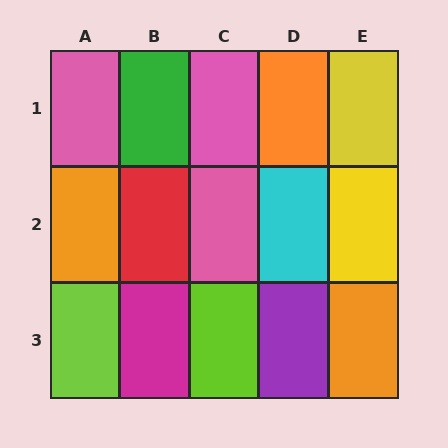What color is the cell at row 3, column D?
Purple.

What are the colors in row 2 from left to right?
Orange, red, pink, cyan, yellow.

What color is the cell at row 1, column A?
Pink.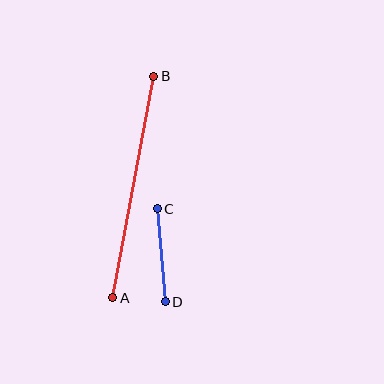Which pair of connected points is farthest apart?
Points A and B are farthest apart.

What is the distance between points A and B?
The distance is approximately 225 pixels.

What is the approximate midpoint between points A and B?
The midpoint is at approximately (133, 187) pixels.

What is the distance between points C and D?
The distance is approximately 93 pixels.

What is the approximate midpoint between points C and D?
The midpoint is at approximately (161, 255) pixels.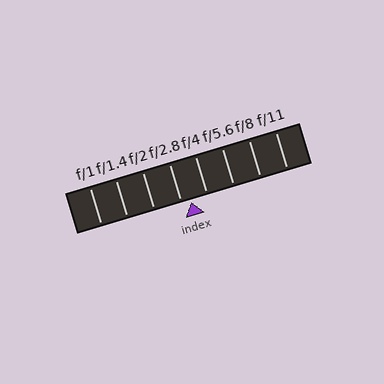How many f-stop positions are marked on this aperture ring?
There are 8 f-stop positions marked.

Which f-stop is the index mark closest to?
The index mark is closest to f/2.8.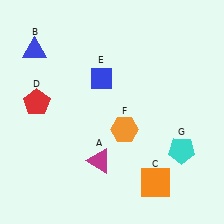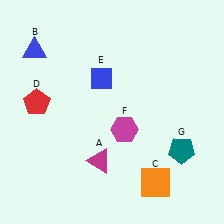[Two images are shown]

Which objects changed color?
F changed from orange to magenta. G changed from cyan to teal.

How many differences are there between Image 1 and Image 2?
There are 2 differences between the two images.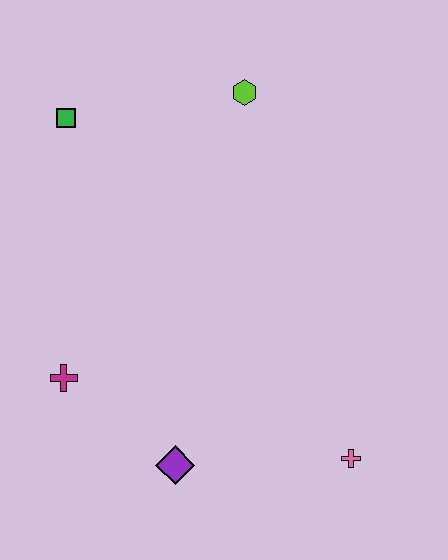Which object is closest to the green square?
The lime hexagon is closest to the green square.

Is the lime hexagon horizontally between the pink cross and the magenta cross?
Yes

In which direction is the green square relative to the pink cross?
The green square is above the pink cross.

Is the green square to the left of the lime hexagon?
Yes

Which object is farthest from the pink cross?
The green square is farthest from the pink cross.